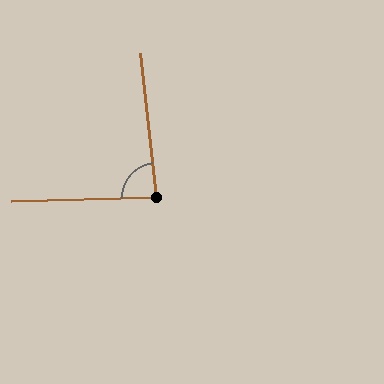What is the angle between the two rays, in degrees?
Approximately 85 degrees.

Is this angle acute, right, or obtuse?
It is approximately a right angle.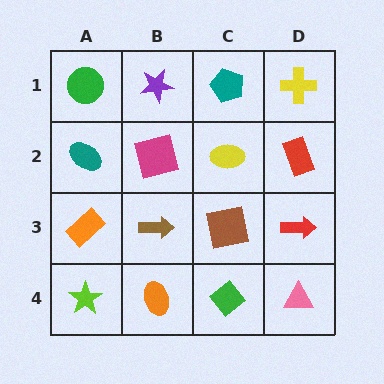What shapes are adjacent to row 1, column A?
A teal ellipse (row 2, column A), a purple star (row 1, column B).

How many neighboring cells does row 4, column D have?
2.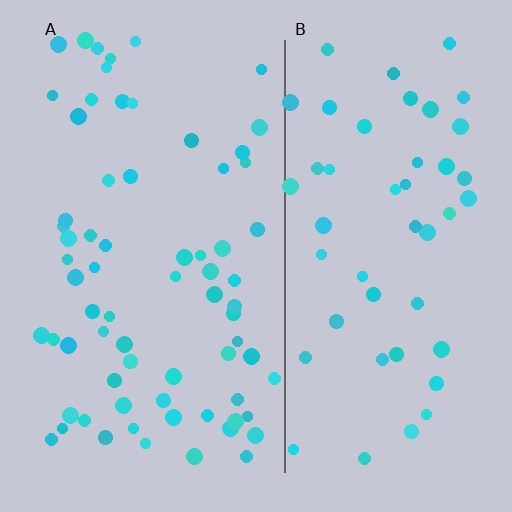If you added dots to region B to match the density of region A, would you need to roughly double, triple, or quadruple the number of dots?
Approximately double.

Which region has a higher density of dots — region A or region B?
A (the left).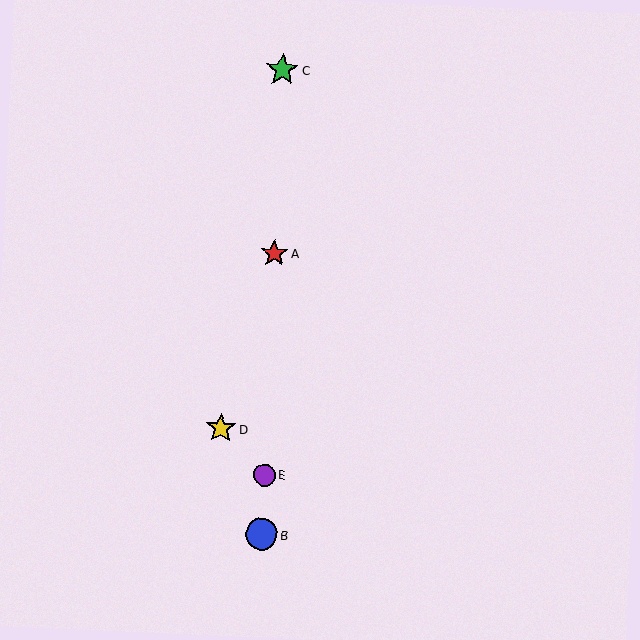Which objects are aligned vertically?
Objects A, B, C, E are aligned vertically.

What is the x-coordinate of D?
Object D is at x≈221.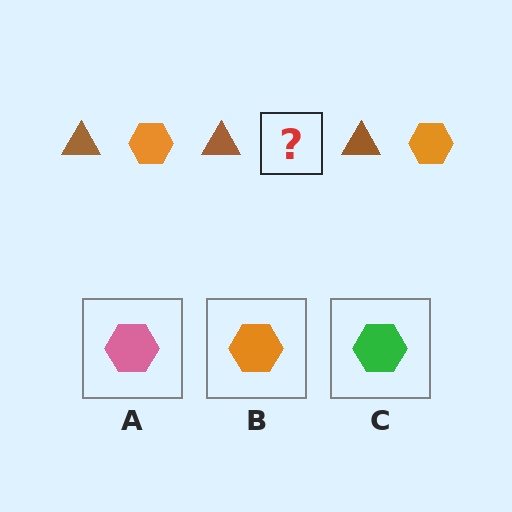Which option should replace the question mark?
Option B.